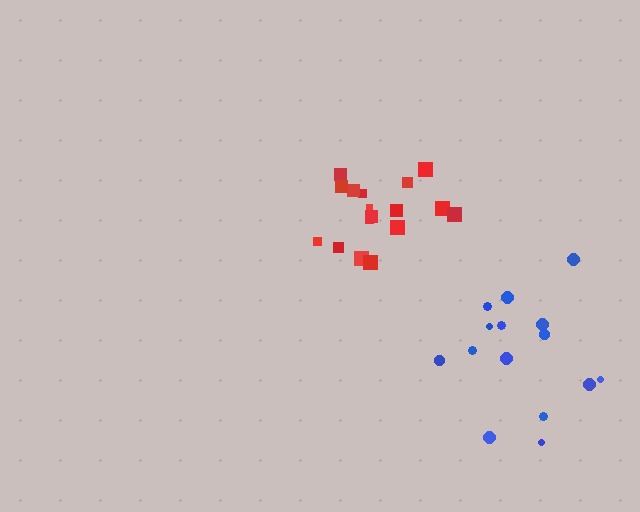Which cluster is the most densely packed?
Red.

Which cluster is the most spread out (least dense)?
Blue.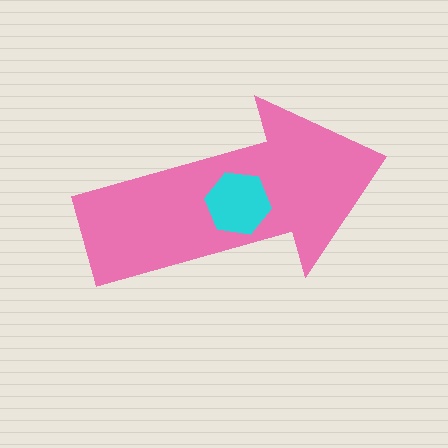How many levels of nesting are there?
2.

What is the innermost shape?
The cyan hexagon.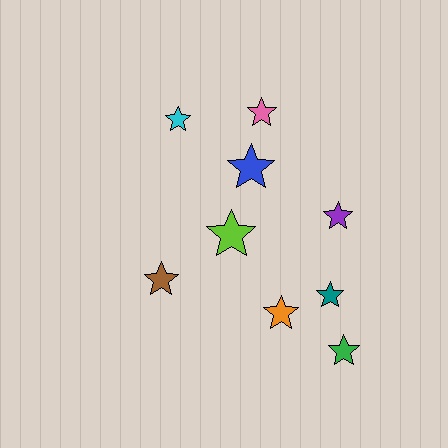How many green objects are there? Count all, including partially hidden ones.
There is 1 green object.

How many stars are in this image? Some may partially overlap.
There are 9 stars.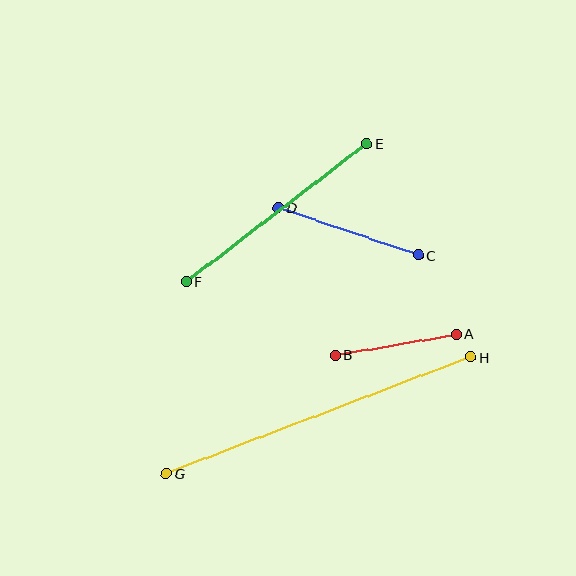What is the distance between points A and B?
The distance is approximately 123 pixels.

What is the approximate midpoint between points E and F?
The midpoint is at approximately (276, 213) pixels.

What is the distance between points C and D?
The distance is approximately 147 pixels.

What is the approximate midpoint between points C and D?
The midpoint is at approximately (348, 231) pixels.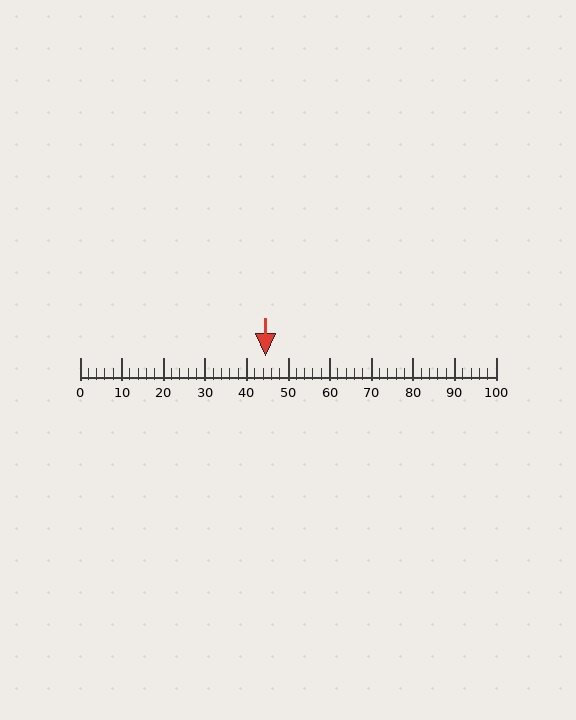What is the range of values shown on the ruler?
The ruler shows values from 0 to 100.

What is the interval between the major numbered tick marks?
The major tick marks are spaced 10 units apart.